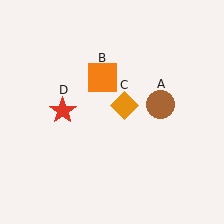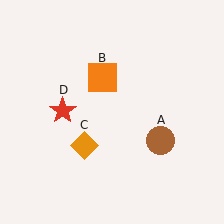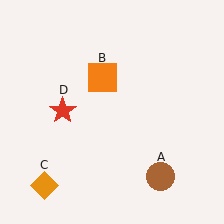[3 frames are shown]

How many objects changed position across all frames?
2 objects changed position: brown circle (object A), orange diamond (object C).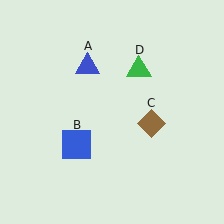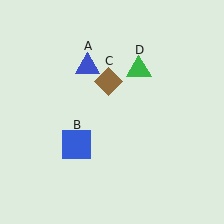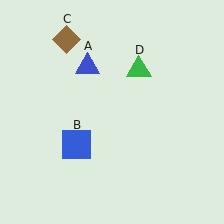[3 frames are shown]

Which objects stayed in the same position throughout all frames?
Blue triangle (object A) and blue square (object B) and green triangle (object D) remained stationary.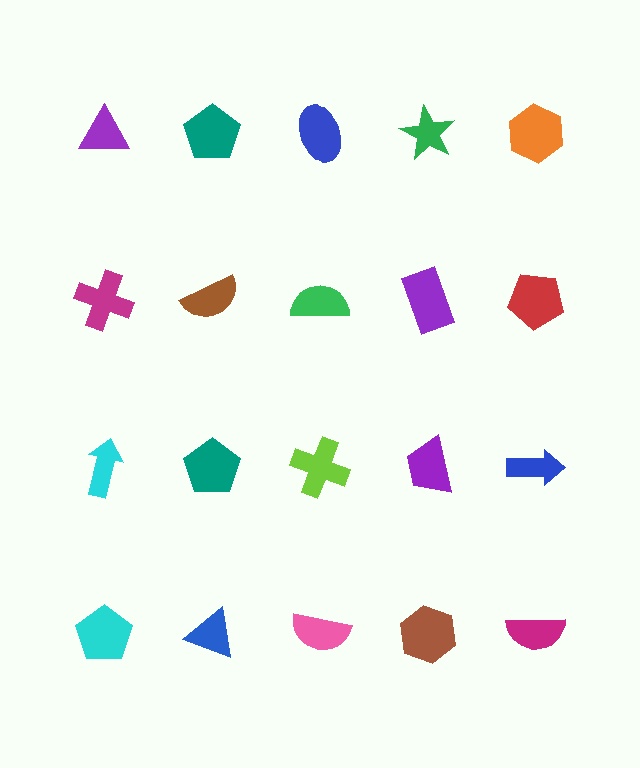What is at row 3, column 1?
A cyan arrow.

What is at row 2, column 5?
A red pentagon.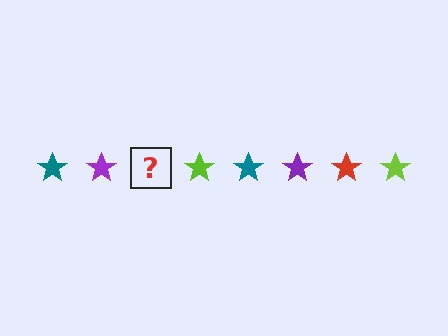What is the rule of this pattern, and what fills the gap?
The rule is that the pattern cycles through teal, purple, red, lime stars. The gap should be filled with a red star.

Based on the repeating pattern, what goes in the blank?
The blank should be a red star.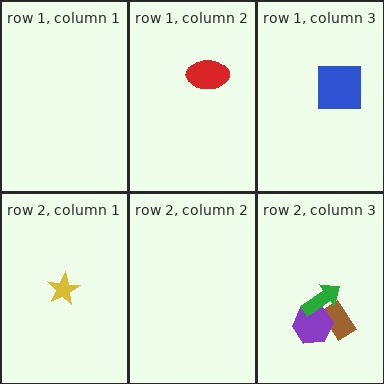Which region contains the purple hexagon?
The row 2, column 3 region.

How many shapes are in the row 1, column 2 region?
1.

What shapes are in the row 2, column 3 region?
The brown rectangle, the purple hexagon, the green arrow.